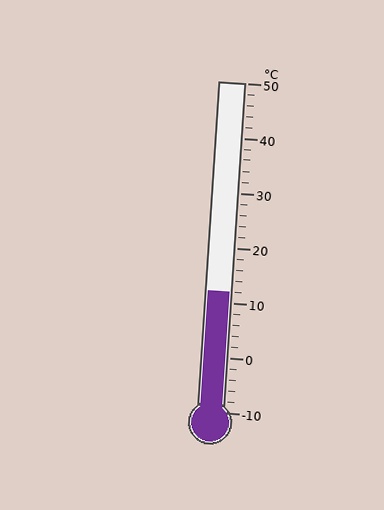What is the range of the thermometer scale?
The thermometer scale ranges from -10°C to 50°C.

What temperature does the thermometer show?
The thermometer shows approximately 12°C.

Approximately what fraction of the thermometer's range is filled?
The thermometer is filled to approximately 35% of its range.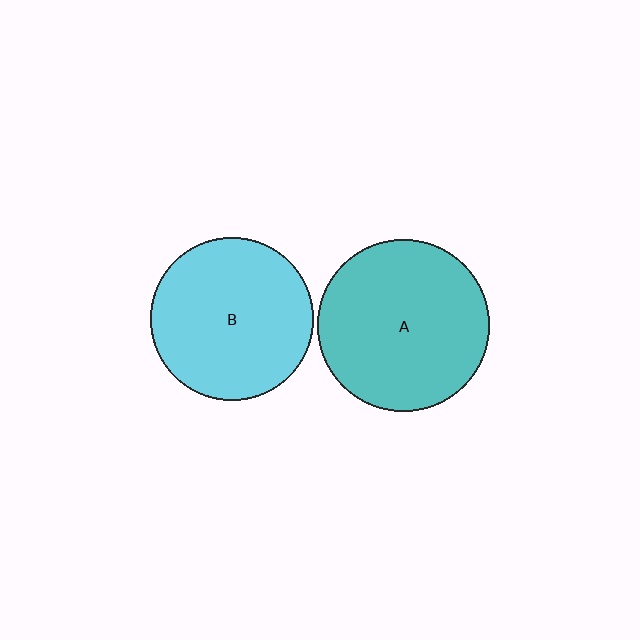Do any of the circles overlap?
No, none of the circles overlap.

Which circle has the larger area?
Circle A (teal).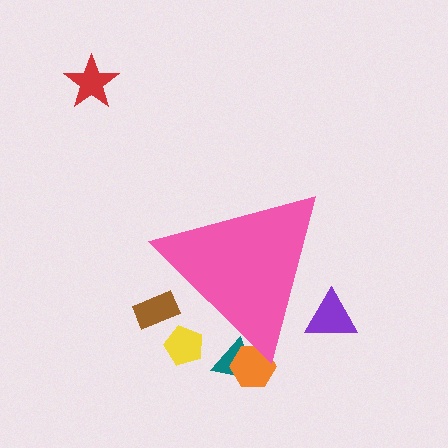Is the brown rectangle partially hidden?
Yes, the brown rectangle is partially hidden behind the pink triangle.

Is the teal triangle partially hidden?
Yes, the teal triangle is partially hidden behind the pink triangle.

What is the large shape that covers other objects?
A pink triangle.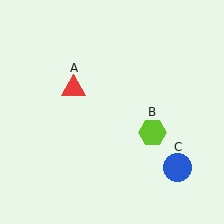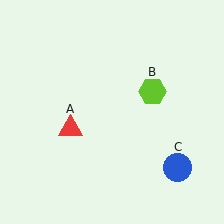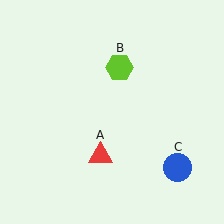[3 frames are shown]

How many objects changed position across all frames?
2 objects changed position: red triangle (object A), lime hexagon (object B).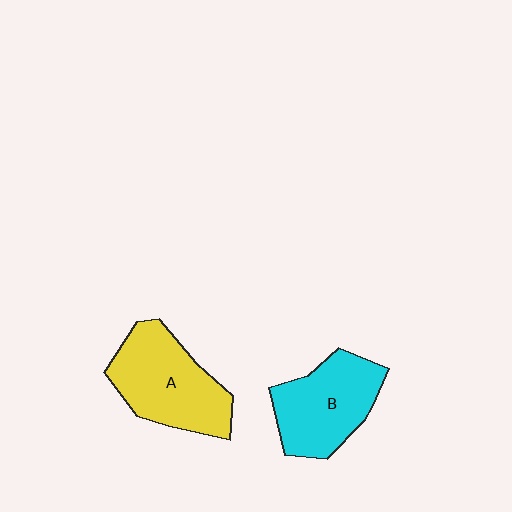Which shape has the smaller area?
Shape B (cyan).